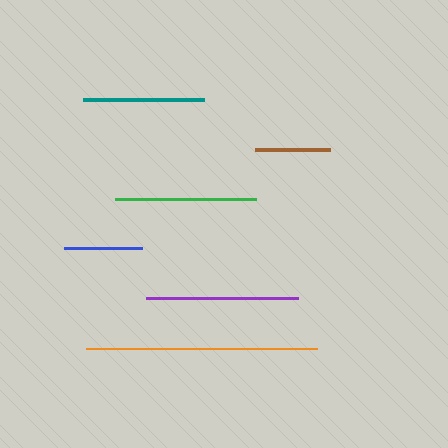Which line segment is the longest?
The orange line is the longest at approximately 232 pixels.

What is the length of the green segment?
The green segment is approximately 141 pixels long.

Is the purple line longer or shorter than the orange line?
The orange line is longer than the purple line.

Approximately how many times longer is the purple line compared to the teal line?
The purple line is approximately 1.3 times the length of the teal line.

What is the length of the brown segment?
The brown segment is approximately 75 pixels long.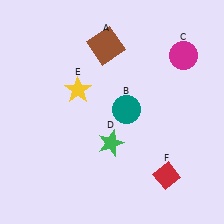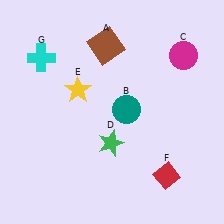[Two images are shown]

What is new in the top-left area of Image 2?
A cyan cross (G) was added in the top-left area of Image 2.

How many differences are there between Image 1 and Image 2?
There is 1 difference between the two images.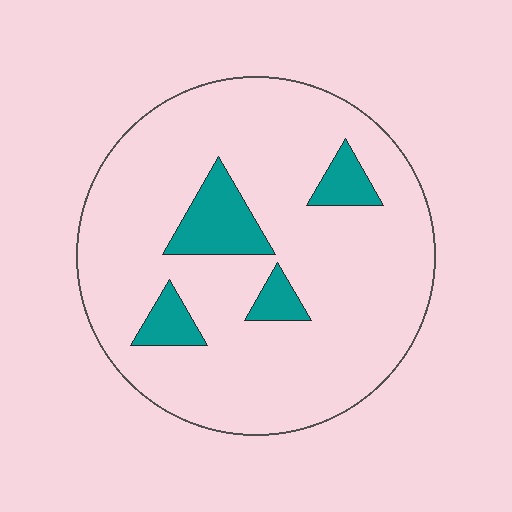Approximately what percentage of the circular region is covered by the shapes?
Approximately 15%.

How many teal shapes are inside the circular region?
4.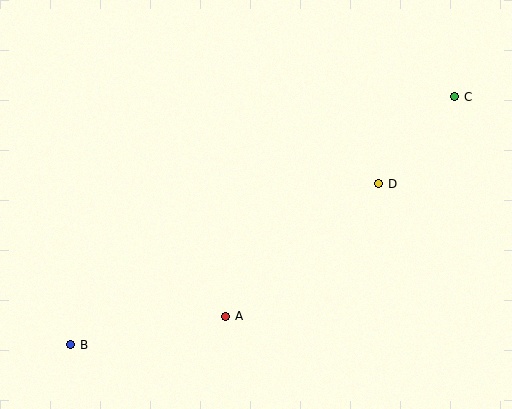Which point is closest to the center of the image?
Point A at (226, 316) is closest to the center.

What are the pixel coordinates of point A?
Point A is at (226, 316).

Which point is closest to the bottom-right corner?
Point D is closest to the bottom-right corner.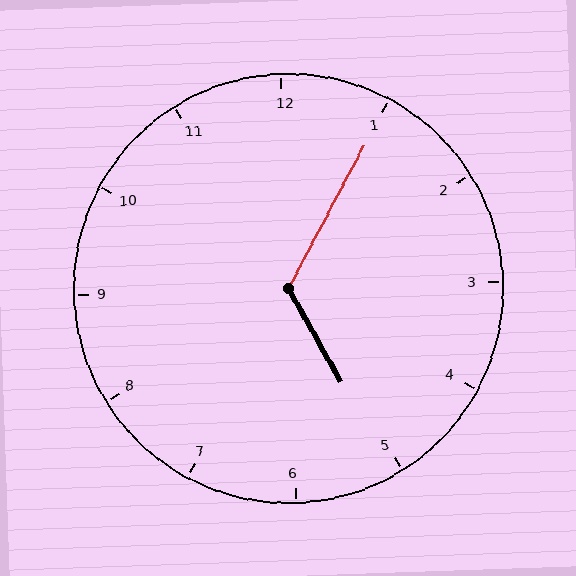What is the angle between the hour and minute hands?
Approximately 122 degrees.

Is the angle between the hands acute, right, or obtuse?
It is obtuse.